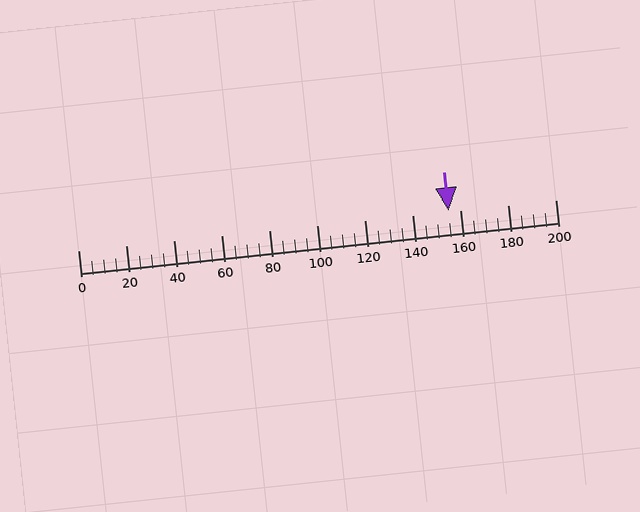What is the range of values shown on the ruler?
The ruler shows values from 0 to 200.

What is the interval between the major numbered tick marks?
The major tick marks are spaced 20 units apart.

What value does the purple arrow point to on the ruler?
The purple arrow points to approximately 155.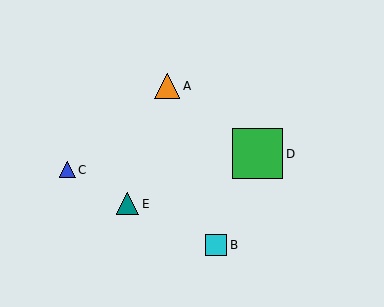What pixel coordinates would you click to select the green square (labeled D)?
Click at (258, 154) to select the green square D.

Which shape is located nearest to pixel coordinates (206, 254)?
The cyan square (labeled B) at (216, 245) is nearest to that location.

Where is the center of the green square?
The center of the green square is at (258, 154).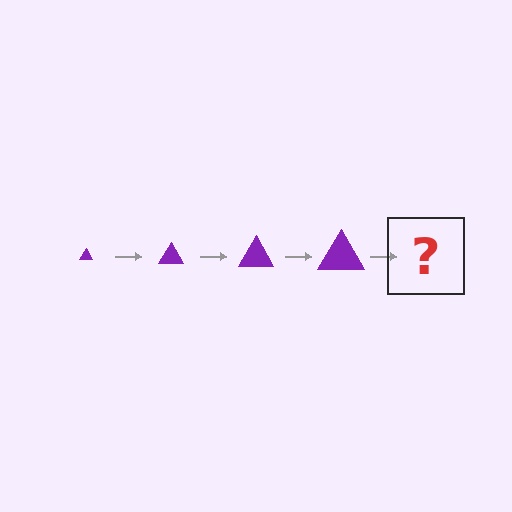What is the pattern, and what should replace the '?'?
The pattern is that the triangle gets progressively larger each step. The '?' should be a purple triangle, larger than the previous one.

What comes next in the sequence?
The next element should be a purple triangle, larger than the previous one.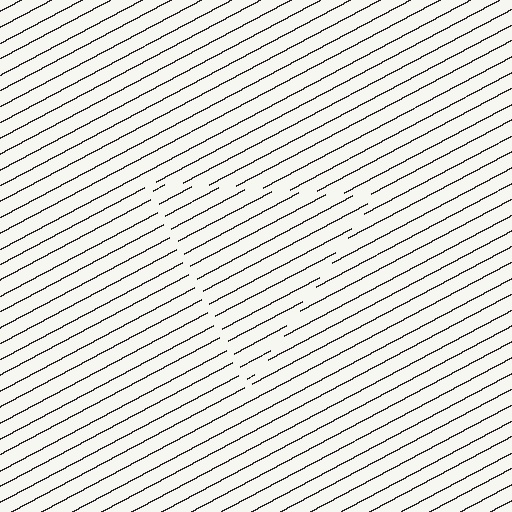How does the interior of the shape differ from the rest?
The interior of the shape contains the same grating, shifted by half a period — the contour is defined by the phase discontinuity where line-ends from the inner and outer gratings abut.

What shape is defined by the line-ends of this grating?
An illusory triangle. The interior of the shape contains the same grating, shifted by half a period — the contour is defined by the phase discontinuity where line-ends from the inner and outer gratings abut.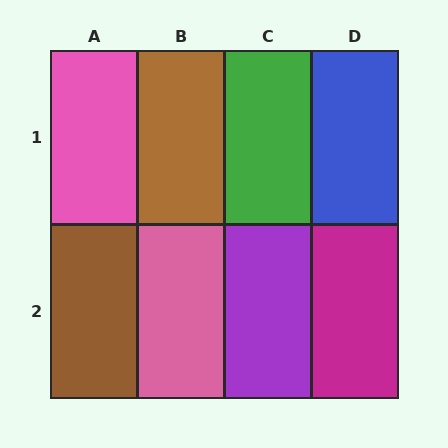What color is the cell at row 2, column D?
Magenta.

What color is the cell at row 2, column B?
Pink.